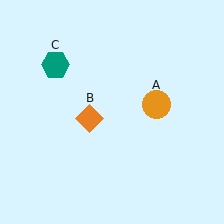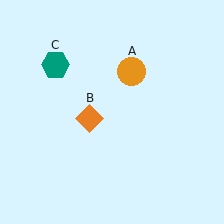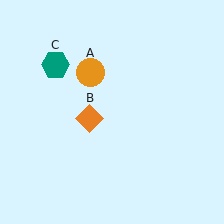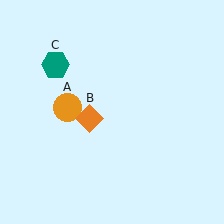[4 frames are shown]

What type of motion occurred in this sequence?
The orange circle (object A) rotated counterclockwise around the center of the scene.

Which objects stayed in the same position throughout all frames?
Orange diamond (object B) and teal hexagon (object C) remained stationary.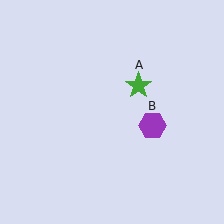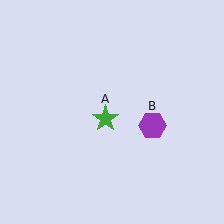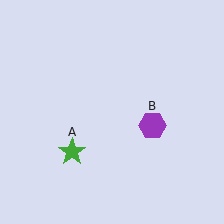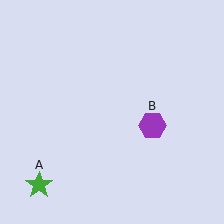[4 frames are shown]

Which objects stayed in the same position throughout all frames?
Purple hexagon (object B) remained stationary.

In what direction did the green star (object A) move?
The green star (object A) moved down and to the left.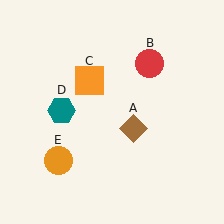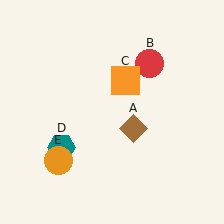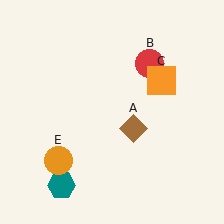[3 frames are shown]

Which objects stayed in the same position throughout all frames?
Brown diamond (object A) and red circle (object B) and orange circle (object E) remained stationary.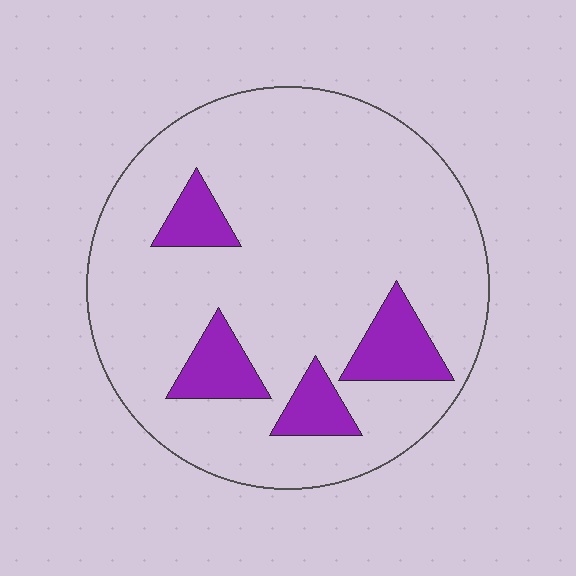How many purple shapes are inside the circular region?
4.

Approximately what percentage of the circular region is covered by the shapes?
Approximately 15%.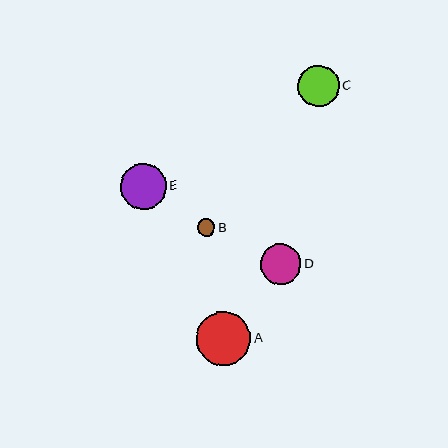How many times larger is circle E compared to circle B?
Circle E is approximately 2.6 times the size of circle B.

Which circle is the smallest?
Circle B is the smallest with a size of approximately 18 pixels.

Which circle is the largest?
Circle A is the largest with a size of approximately 54 pixels.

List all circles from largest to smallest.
From largest to smallest: A, E, C, D, B.